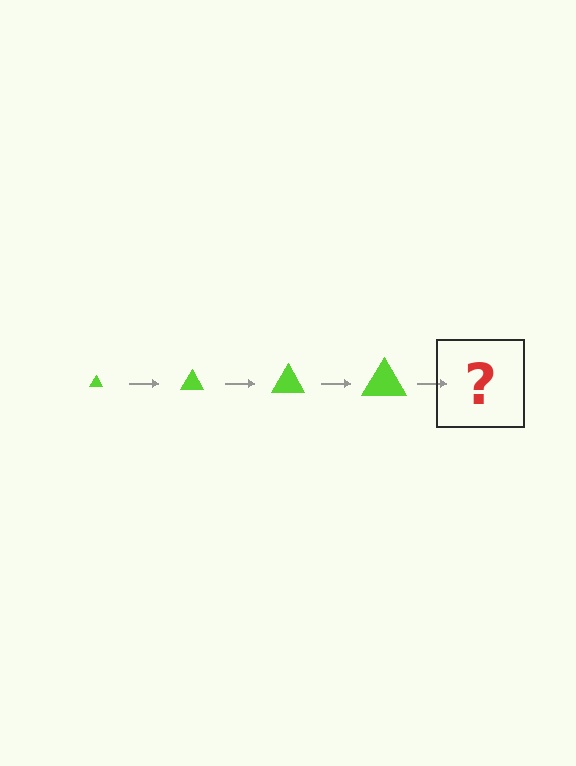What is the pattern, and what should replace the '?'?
The pattern is that the triangle gets progressively larger each step. The '?' should be a lime triangle, larger than the previous one.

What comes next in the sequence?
The next element should be a lime triangle, larger than the previous one.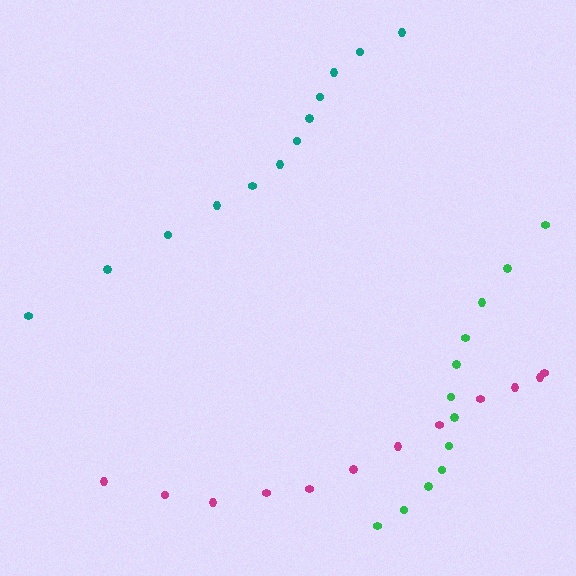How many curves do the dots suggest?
There are 3 distinct paths.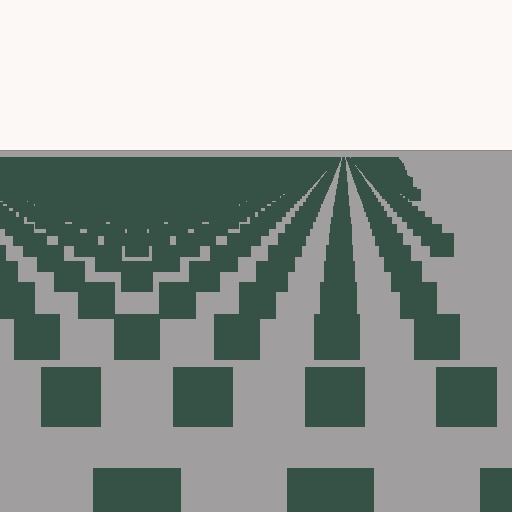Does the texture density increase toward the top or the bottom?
Density increases toward the top.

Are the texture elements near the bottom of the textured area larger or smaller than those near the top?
Larger. Near the bottom, elements are closer to the viewer and appear at a bigger on-screen size.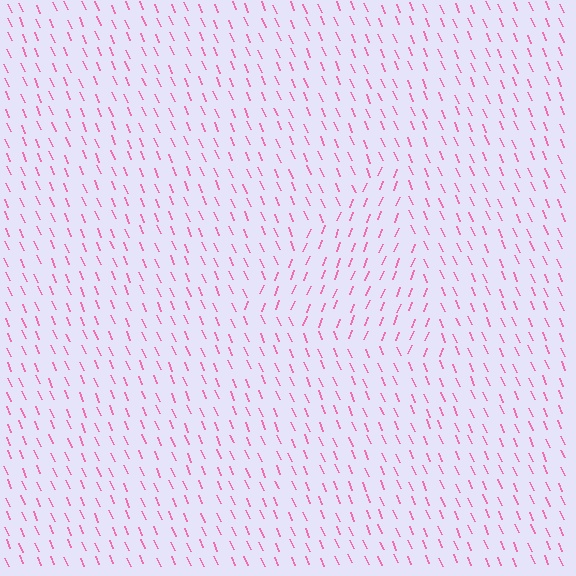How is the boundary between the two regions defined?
The boundary is defined purely by a change in line orientation (approximately 45 degrees difference). All lines are the same color and thickness.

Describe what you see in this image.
The image is filled with small pink line segments. A triangle region in the image has lines oriented differently from the surrounding lines, creating a visible texture boundary.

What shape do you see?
I see a triangle.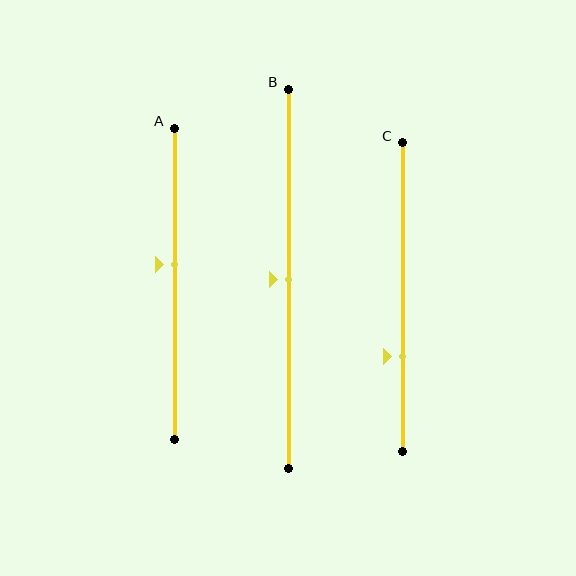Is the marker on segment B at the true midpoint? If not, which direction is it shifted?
Yes, the marker on segment B is at the true midpoint.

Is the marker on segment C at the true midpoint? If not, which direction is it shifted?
No, the marker on segment C is shifted downward by about 19% of the segment length.